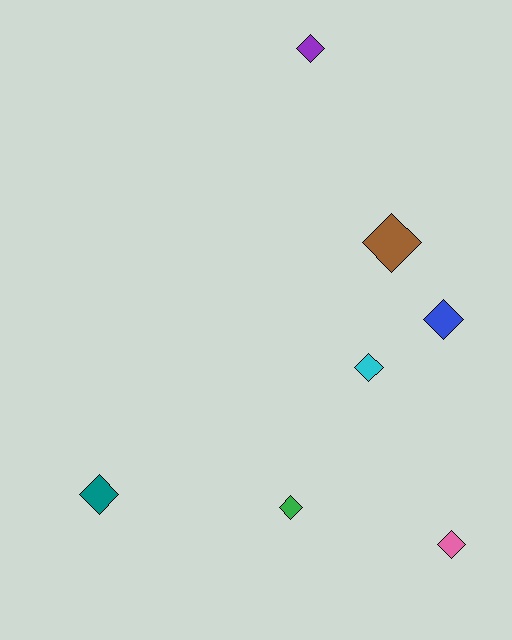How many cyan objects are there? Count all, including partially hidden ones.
There is 1 cyan object.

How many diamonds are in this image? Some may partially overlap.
There are 7 diamonds.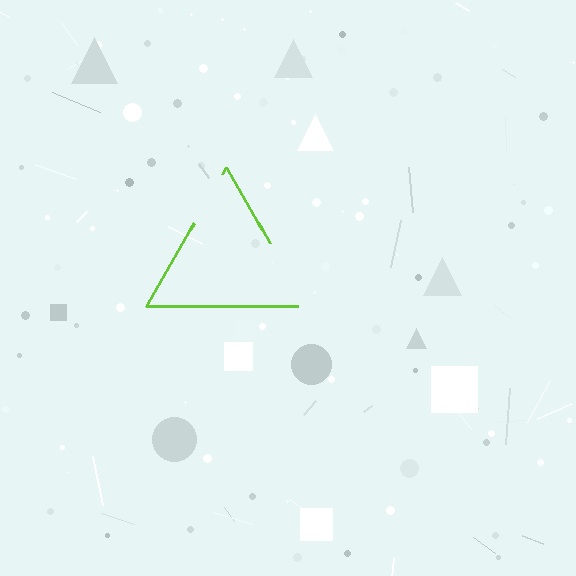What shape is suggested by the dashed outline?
The dashed outline suggests a triangle.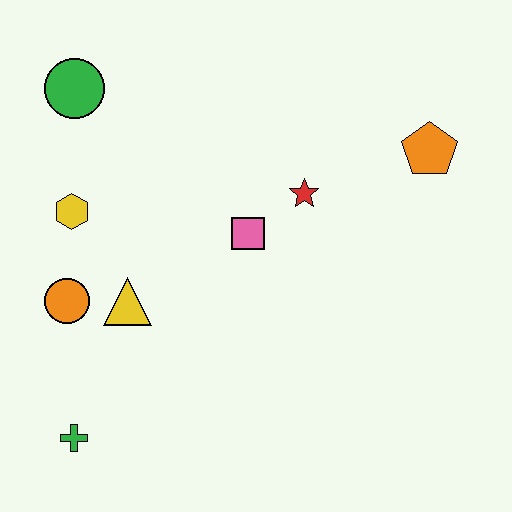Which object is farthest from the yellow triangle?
The orange pentagon is farthest from the yellow triangle.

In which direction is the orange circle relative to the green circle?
The orange circle is below the green circle.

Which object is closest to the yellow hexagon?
The orange circle is closest to the yellow hexagon.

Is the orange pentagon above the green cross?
Yes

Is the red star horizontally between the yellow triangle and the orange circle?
No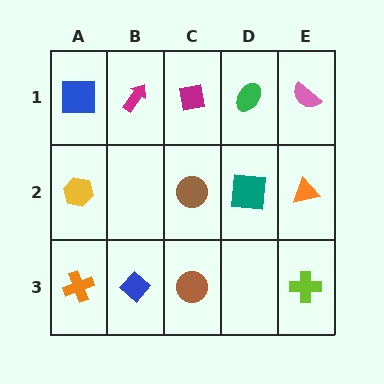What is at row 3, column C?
A brown circle.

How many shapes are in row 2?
4 shapes.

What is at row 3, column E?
A lime cross.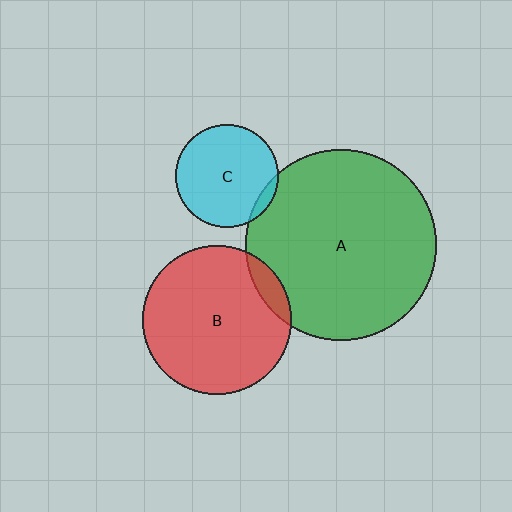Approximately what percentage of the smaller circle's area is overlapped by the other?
Approximately 10%.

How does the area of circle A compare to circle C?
Approximately 3.4 times.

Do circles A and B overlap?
Yes.